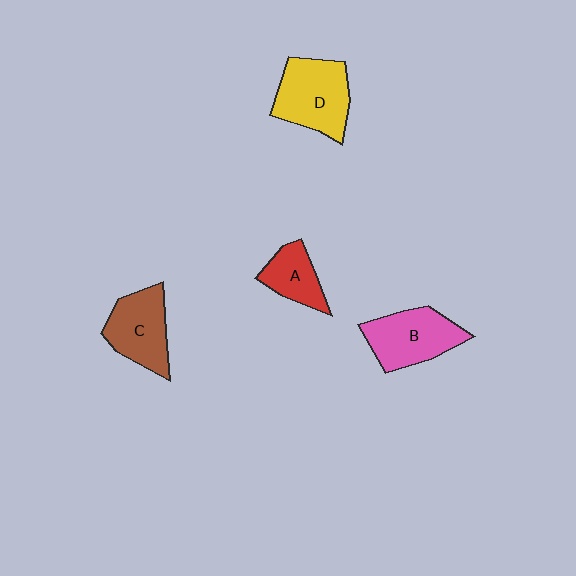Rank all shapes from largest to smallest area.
From largest to smallest: D (yellow), B (pink), C (brown), A (red).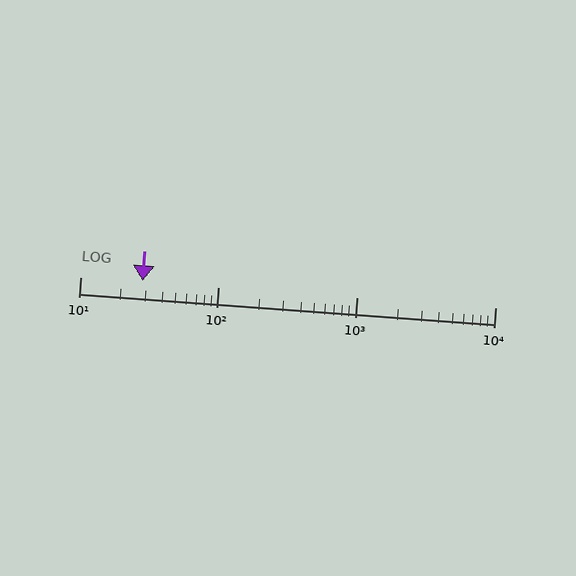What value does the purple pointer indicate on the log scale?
The pointer indicates approximately 28.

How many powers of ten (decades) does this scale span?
The scale spans 3 decades, from 10 to 10000.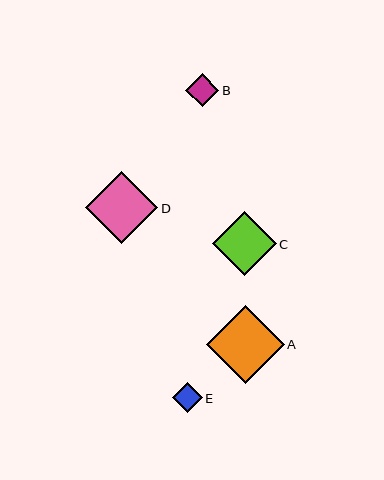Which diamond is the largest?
Diamond A is the largest with a size of approximately 78 pixels.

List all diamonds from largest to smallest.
From largest to smallest: A, D, C, B, E.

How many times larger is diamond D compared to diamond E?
Diamond D is approximately 2.4 times the size of diamond E.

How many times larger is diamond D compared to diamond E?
Diamond D is approximately 2.4 times the size of diamond E.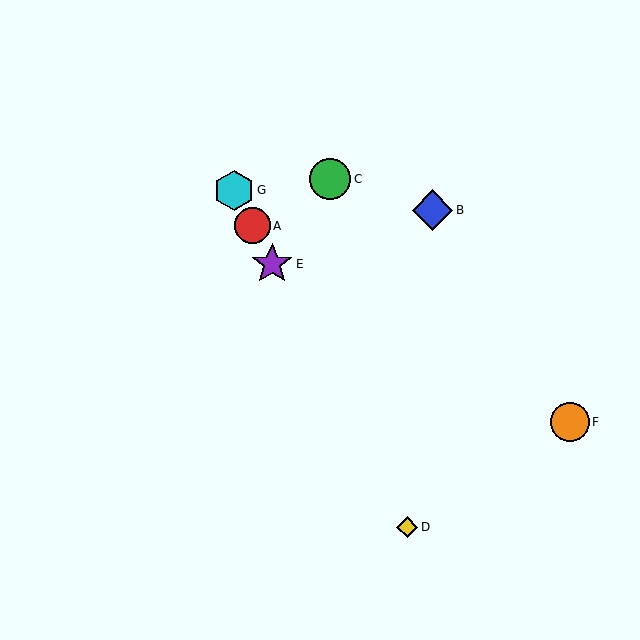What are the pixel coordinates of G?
Object G is at (234, 190).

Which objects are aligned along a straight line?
Objects A, D, E, G are aligned along a straight line.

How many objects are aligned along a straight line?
4 objects (A, D, E, G) are aligned along a straight line.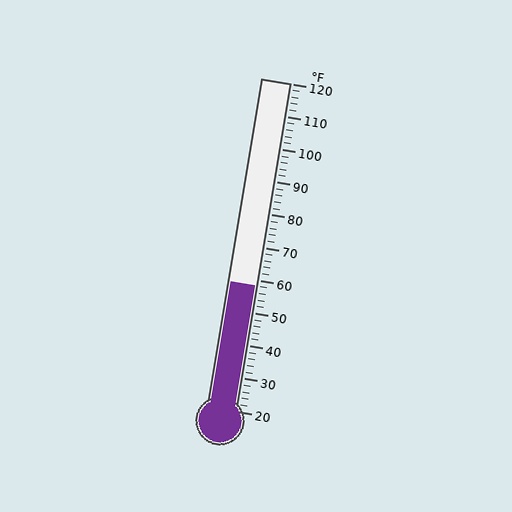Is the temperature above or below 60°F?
The temperature is below 60°F.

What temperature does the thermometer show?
The thermometer shows approximately 58°F.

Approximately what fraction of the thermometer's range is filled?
The thermometer is filled to approximately 40% of its range.